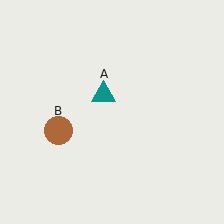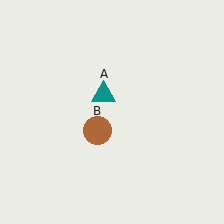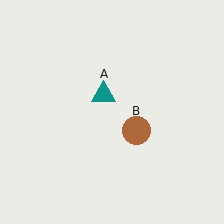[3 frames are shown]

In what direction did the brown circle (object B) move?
The brown circle (object B) moved right.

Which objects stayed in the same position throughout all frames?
Teal triangle (object A) remained stationary.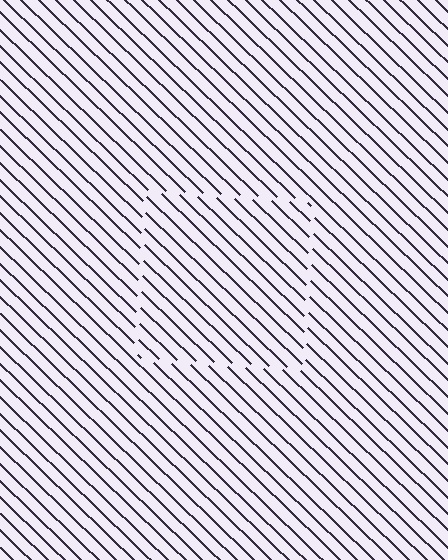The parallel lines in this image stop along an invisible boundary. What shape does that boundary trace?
An illusory square. The interior of the shape contains the same grating, shifted by half a period — the contour is defined by the phase discontinuity where line-ends from the inner and outer gratings abut.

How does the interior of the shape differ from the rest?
The interior of the shape contains the same grating, shifted by half a period — the contour is defined by the phase discontinuity where line-ends from the inner and outer gratings abut.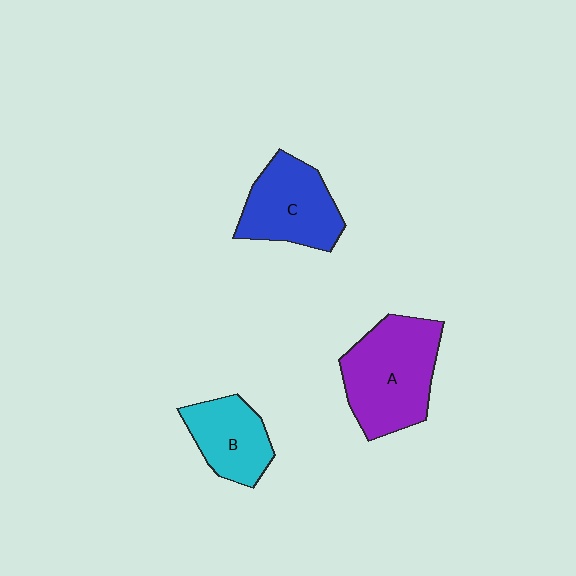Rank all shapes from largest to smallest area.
From largest to smallest: A (purple), C (blue), B (cyan).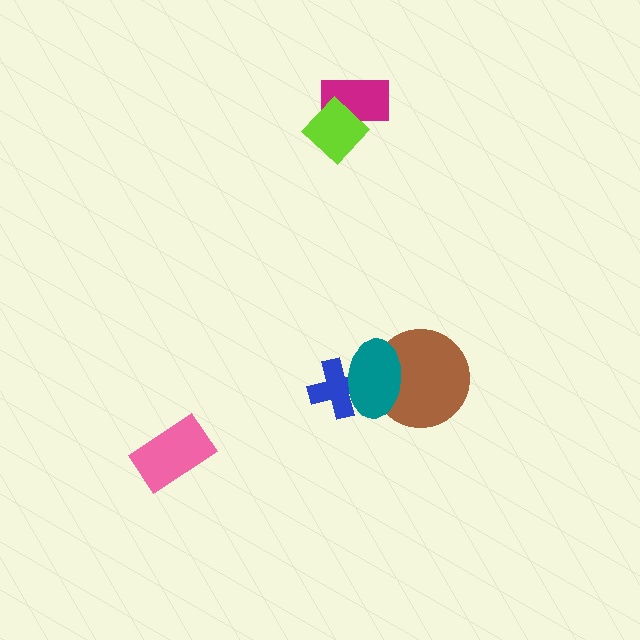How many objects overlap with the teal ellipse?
2 objects overlap with the teal ellipse.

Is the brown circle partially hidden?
Yes, it is partially covered by another shape.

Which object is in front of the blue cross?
The teal ellipse is in front of the blue cross.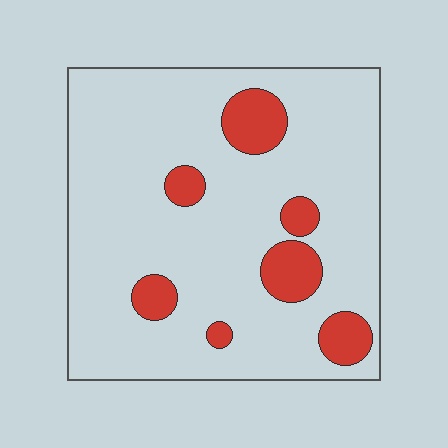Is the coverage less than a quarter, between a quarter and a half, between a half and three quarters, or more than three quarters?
Less than a quarter.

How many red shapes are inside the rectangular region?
7.